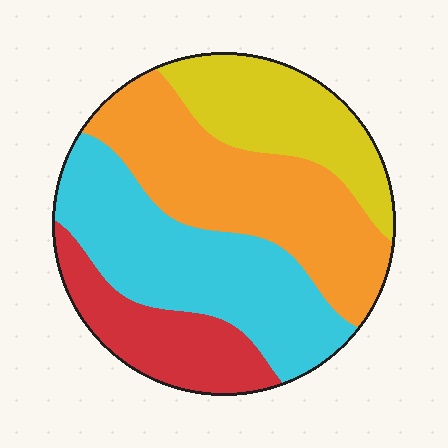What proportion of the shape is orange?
Orange covers around 30% of the shape.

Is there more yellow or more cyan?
Cyan.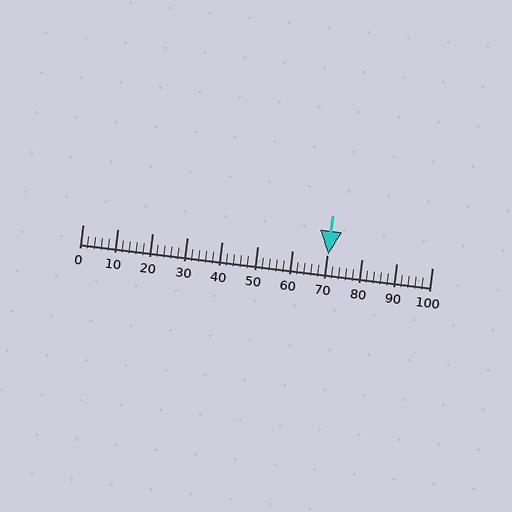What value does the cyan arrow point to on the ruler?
The cyan arrow points to approximately 70.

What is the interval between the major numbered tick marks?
The major tick marks are spaced 10 units apart.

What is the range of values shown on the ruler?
The ruler shows values from 0 to 100.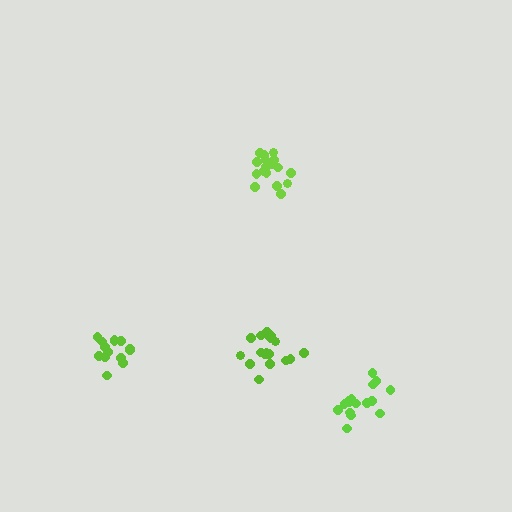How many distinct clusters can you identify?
There are 4 distinct clusters.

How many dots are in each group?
Group 1: 14 dots, Group 2: 18 dots, Group 3: 18 dots, Group 4: 16 dots (66 total).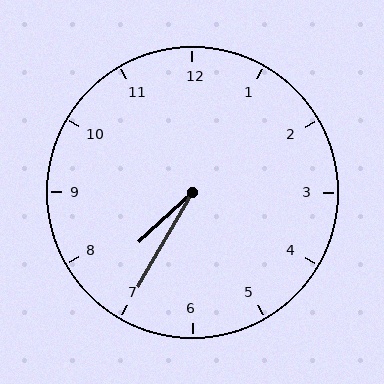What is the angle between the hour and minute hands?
Approximately 18 degrees.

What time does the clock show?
7:35.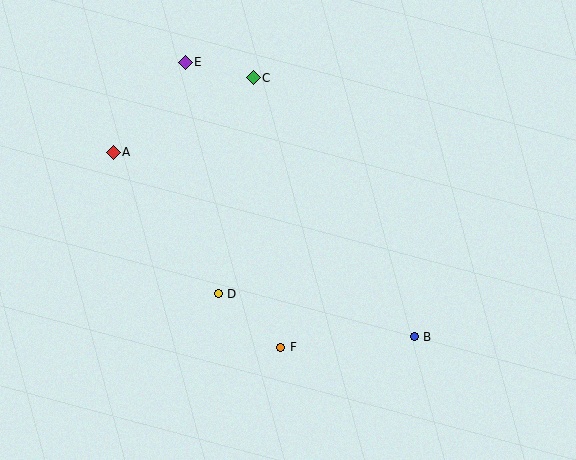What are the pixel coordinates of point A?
Point A is at (113, 152).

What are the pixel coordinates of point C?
Point C is at (253, 78).